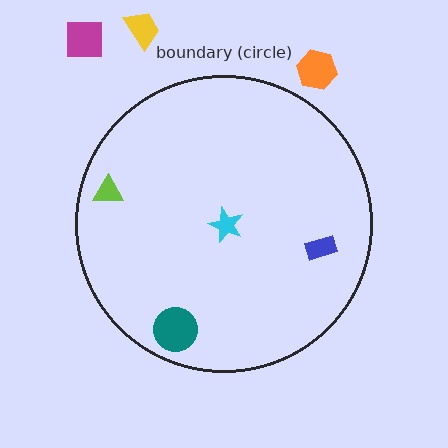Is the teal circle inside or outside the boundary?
Inside.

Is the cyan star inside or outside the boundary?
Inside.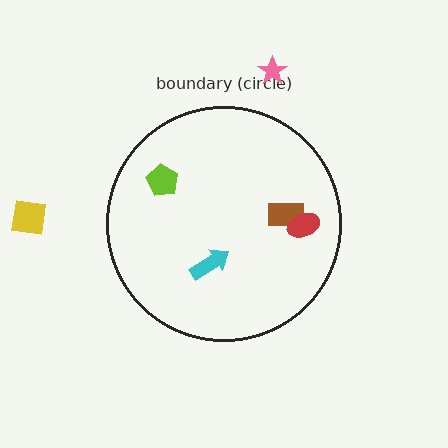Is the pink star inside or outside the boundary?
Outside.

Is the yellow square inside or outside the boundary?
Outside.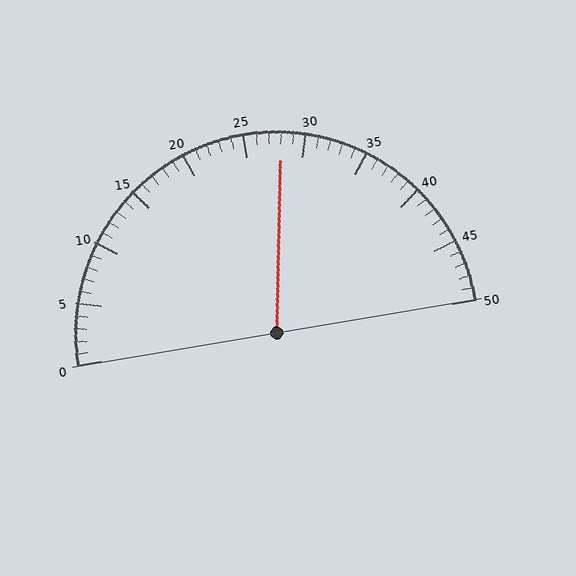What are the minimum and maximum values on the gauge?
The gauge ranges from 0 to 50.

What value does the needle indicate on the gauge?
The needle indicates approximately 28.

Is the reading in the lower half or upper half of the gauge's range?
The reading is in the upper half of the range (0 to 50).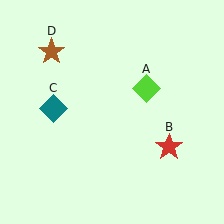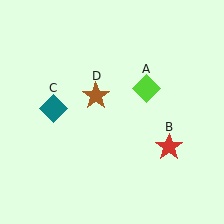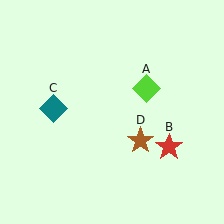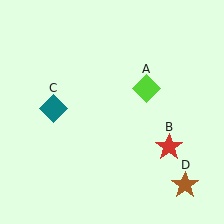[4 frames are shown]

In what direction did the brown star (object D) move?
The brown star (object D) moved down and to the right.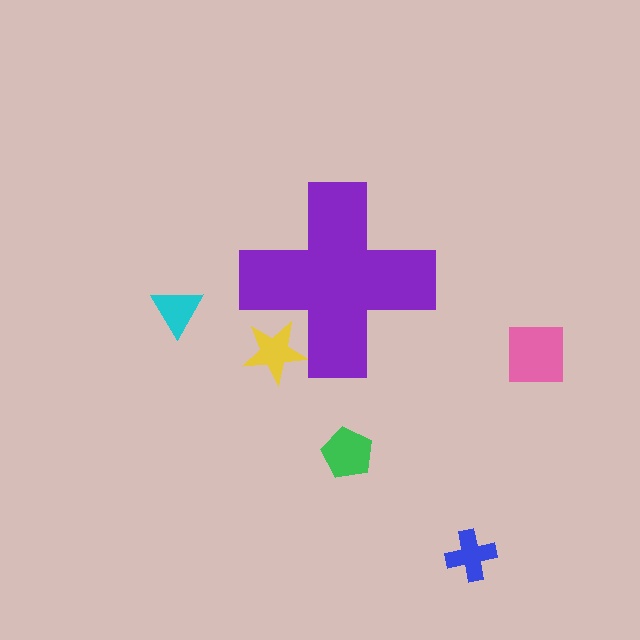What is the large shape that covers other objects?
A purple cross.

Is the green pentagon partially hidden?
No, the green pentagon is fully visible.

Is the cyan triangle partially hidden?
No, the cyan triangle is fully visible.